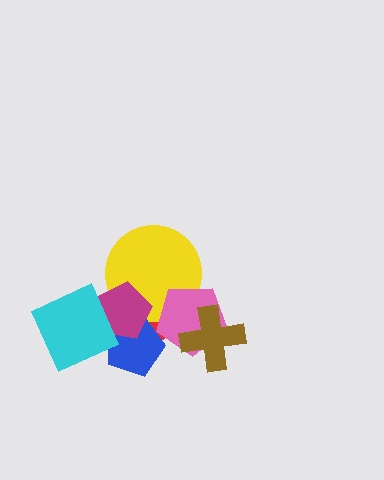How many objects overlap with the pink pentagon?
3 objects overlap with the pink pentagon.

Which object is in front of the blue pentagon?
The magenta pentagon is in front of the blue pentagon.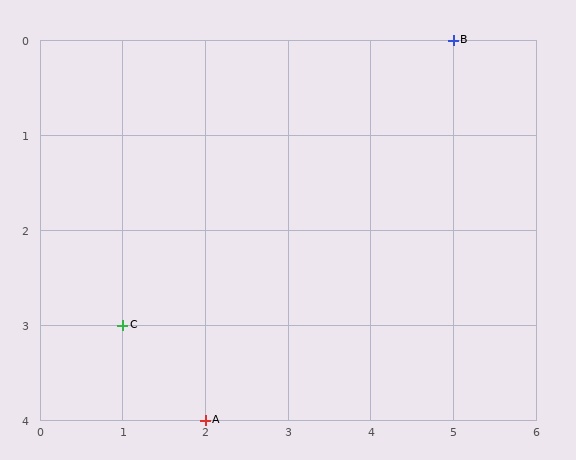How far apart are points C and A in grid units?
Points C and A are 1 column and 1 row apart (about 1.4 grid units diagonally).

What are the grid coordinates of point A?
Point A is at grid coordinates (2, 4).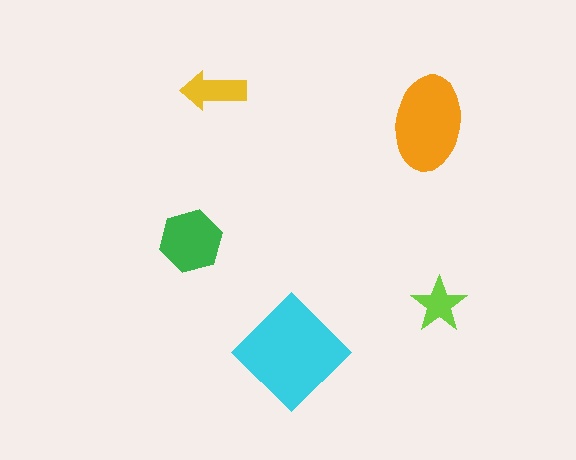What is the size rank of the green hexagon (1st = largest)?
3rd.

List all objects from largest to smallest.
The cyan diamond, the orange ellipse, the green hexagon, the yellow arrow, the lime star.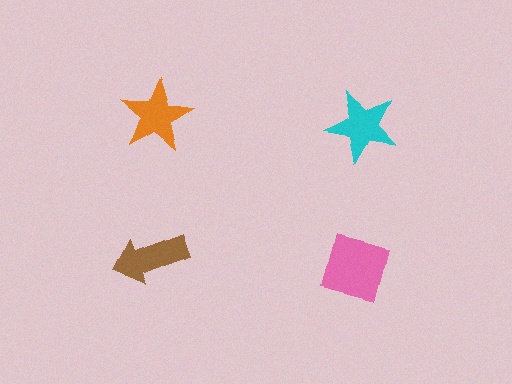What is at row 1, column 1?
An orange star.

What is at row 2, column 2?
A pink square.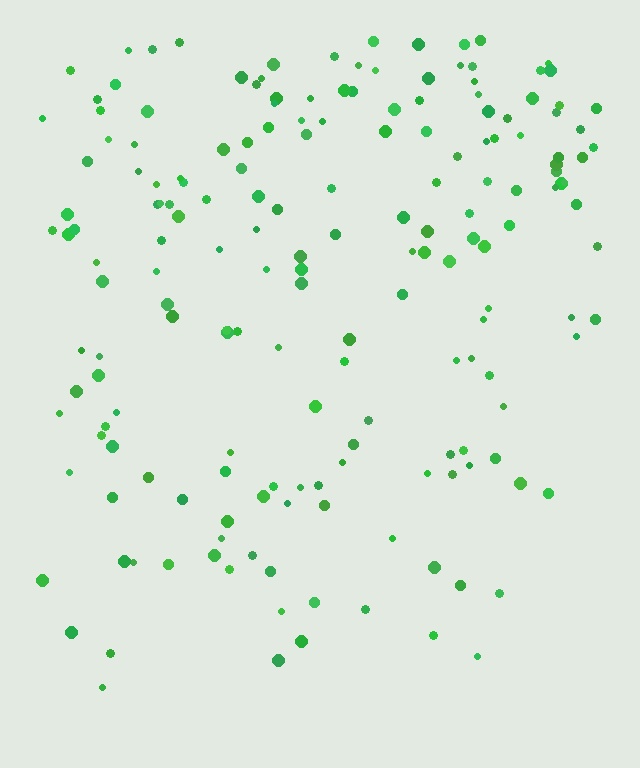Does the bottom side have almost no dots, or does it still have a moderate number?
Still a moderate number, just noticeably fewer than the top.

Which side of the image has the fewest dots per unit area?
The bottom.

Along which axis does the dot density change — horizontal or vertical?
Vertical.